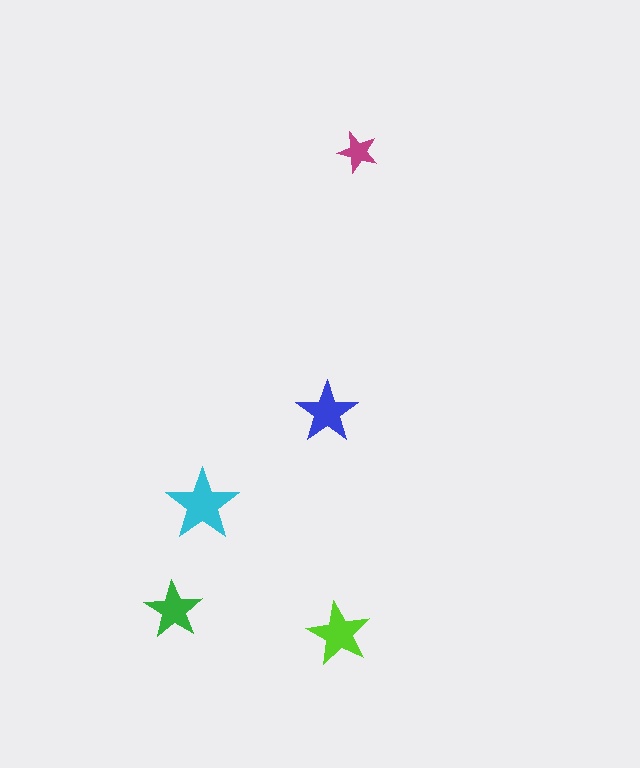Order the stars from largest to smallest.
the cyan one, the lime one, the blue one, the green one, the magenta one.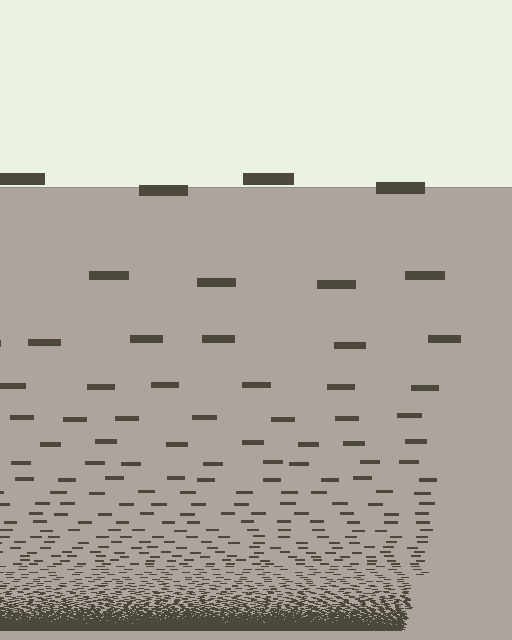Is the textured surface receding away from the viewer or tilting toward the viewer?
The surface appears to tilt toward the viewer. Texture elements get larger and sparser toward the top.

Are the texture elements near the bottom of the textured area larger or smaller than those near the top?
Smaller. The gradient is inverted — elements near the bottom are smaller and denser.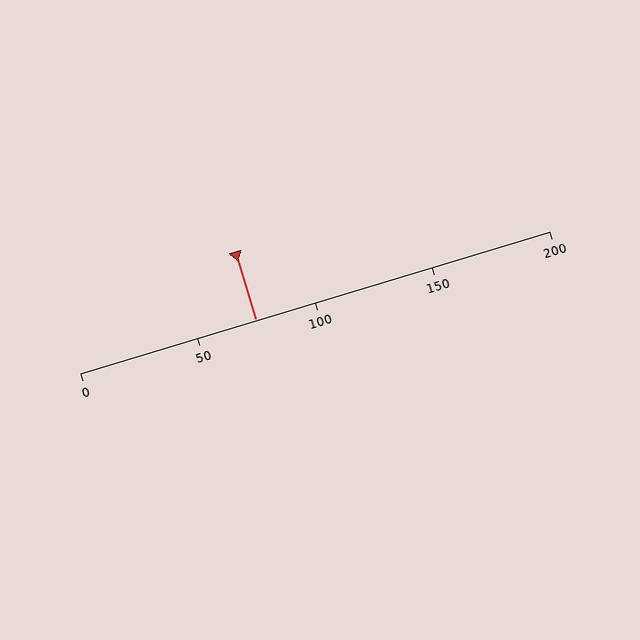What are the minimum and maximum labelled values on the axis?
The axis runs from 0 to 200.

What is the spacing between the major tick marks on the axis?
The major ticks are spaced 50 apart.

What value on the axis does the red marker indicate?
The marker indicates approximately 75.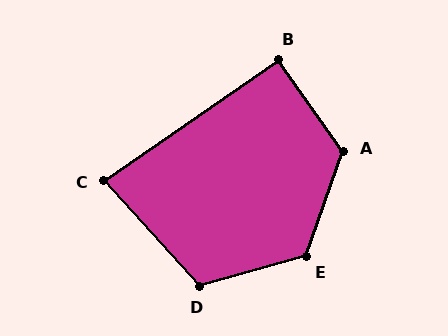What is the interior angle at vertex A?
Approximately 125 degrees (obtuse).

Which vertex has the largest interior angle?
E, at approximately 125 degrees.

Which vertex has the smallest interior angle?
C, at approximately 82 degrees.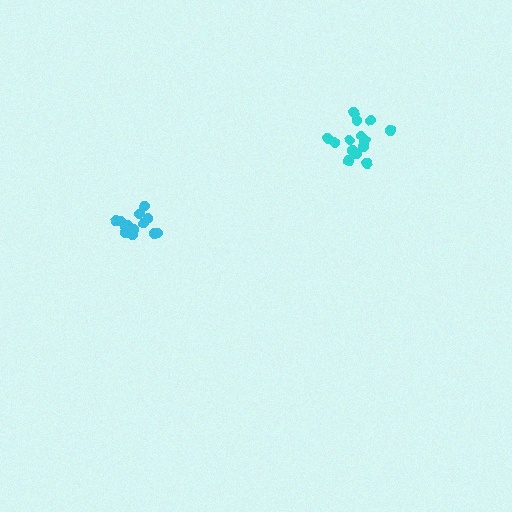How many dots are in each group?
Group 1: 14 dots, Group 2: 15 dots (29 total).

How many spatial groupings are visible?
There are 2 spatial groupings.